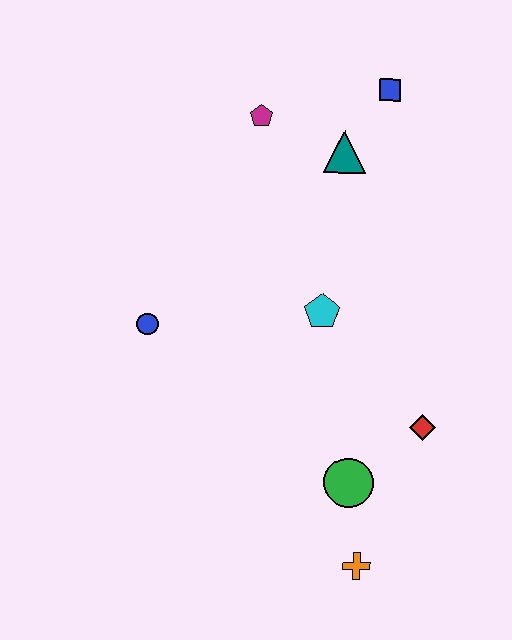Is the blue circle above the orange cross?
Yes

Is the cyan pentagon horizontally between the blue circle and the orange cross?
Yes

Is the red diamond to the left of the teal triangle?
No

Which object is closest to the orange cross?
The green circle is closest to the orange cross.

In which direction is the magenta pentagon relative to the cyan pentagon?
The magenta pentagon is above the cyan pentagon.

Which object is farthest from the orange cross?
The blue square is farthest from the orange cross.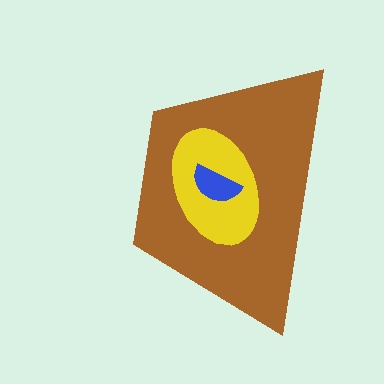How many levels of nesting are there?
3.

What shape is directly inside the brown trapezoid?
The yellow ellipse.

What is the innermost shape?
The blue semicircle.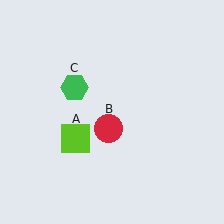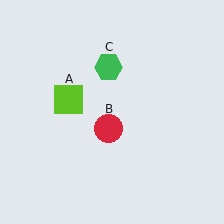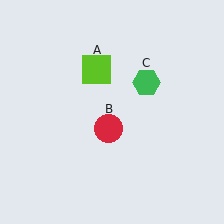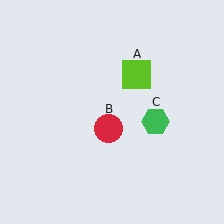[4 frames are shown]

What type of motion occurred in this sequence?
The lime square (object A), green hexagon (object C) rotated clockwise around the center of the scene.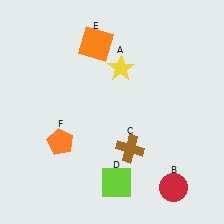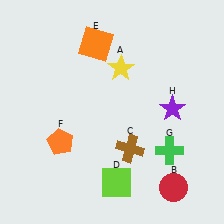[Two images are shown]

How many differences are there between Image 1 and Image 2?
There are 2 differences between the two images.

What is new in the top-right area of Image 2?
A purple star (H) was added in the top-right area of Image 2.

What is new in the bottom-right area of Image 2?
A green cross (G) was added in the bottom-right area of Image 2.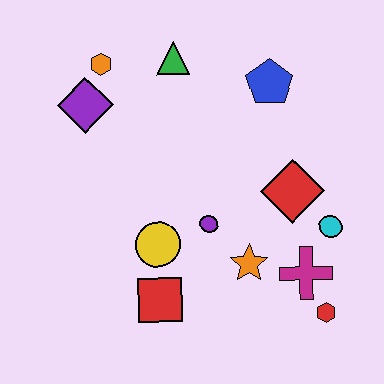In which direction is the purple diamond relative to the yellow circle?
The purple diamond is above the yellow circle.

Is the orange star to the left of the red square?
No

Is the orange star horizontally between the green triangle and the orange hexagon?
No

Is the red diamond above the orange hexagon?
No